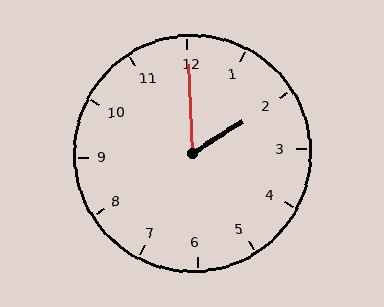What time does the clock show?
2:00.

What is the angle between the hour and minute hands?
Approximately 60 degrees.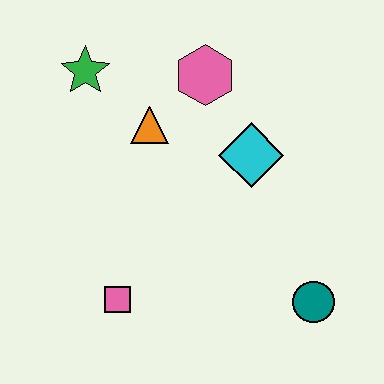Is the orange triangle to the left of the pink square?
No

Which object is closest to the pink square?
The orange triangle is closest to the pink square.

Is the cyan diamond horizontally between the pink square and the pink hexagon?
No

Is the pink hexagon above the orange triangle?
Yes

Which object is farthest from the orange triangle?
The teal circle is farthest from the orange triangle.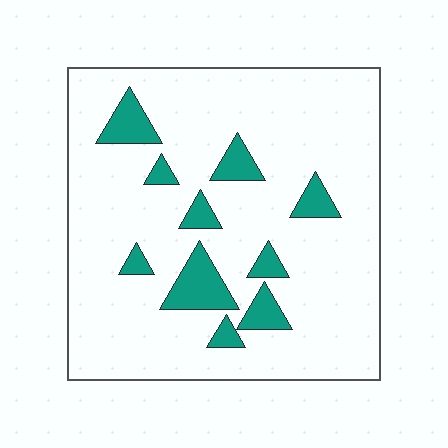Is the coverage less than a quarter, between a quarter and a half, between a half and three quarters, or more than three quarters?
Less than a quarter.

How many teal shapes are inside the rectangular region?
10.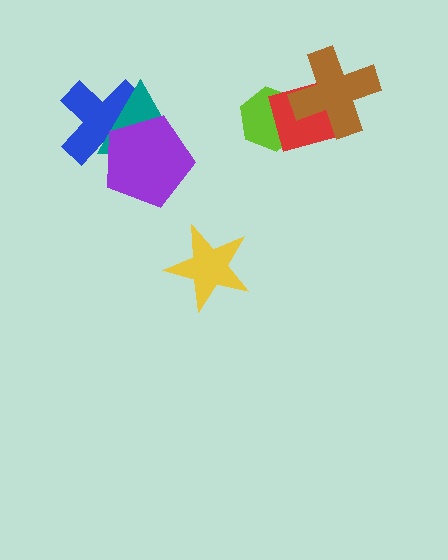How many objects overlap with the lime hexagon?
2 objects overlap with the lime hexagon.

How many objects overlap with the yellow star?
0 objects overlap with the yellow star.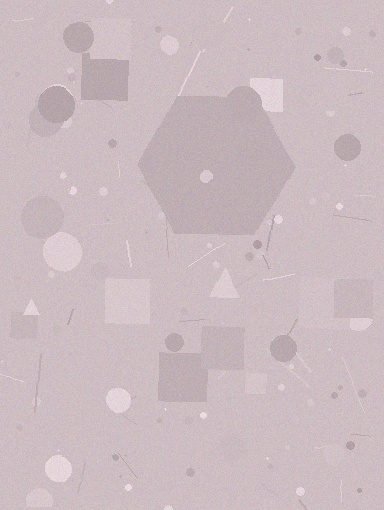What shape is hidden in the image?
A hexagon is hidden in the image.